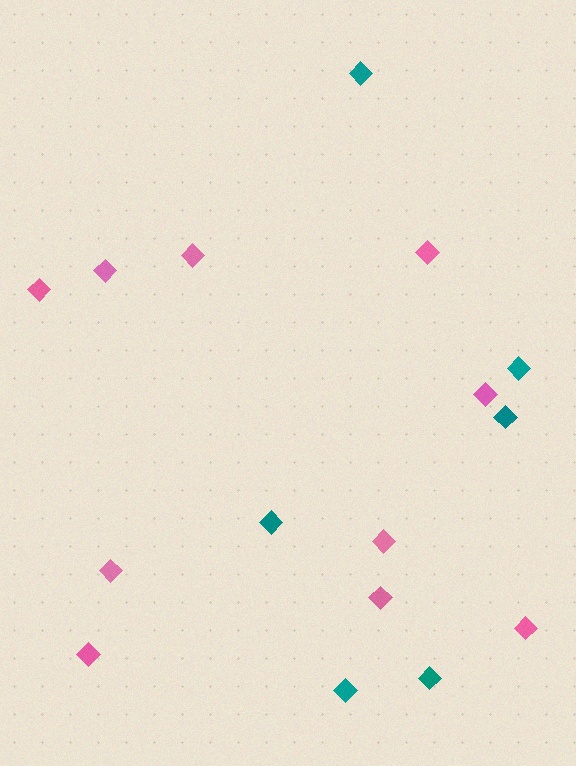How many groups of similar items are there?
There are 2 groups: one group of teal diamonds (6) and one group of pink diamonds (10).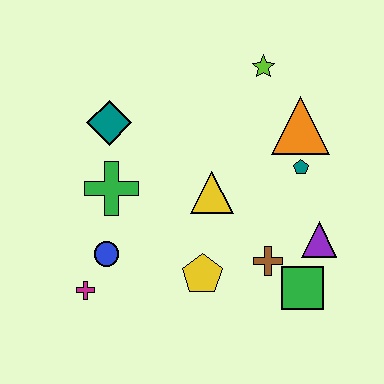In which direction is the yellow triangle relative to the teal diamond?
The yellow triangle is to the right of the teal diamond.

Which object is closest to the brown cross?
The green square is closest to the brown cross.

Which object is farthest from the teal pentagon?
The magenta cross is farthest from the teal pentagon.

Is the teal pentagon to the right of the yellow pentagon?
Yes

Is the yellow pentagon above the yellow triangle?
No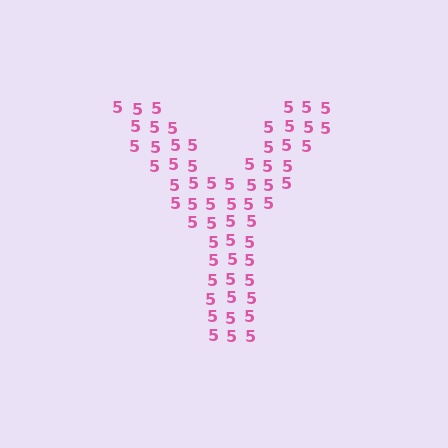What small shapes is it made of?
It is made of small digit 5's.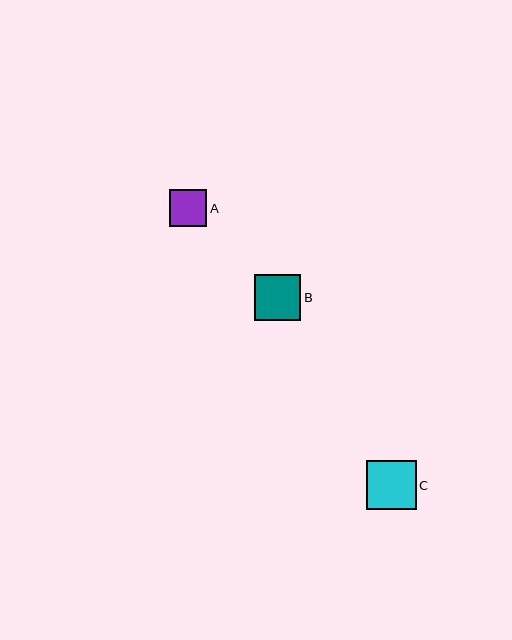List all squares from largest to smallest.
From largest to smallest: C, B, A.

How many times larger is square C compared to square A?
Square C is approximately 1.3 times the size of square A.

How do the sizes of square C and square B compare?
Square C and square B are approximately the same size.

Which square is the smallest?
Square A is the smallest with a size of approximately 37 pixels.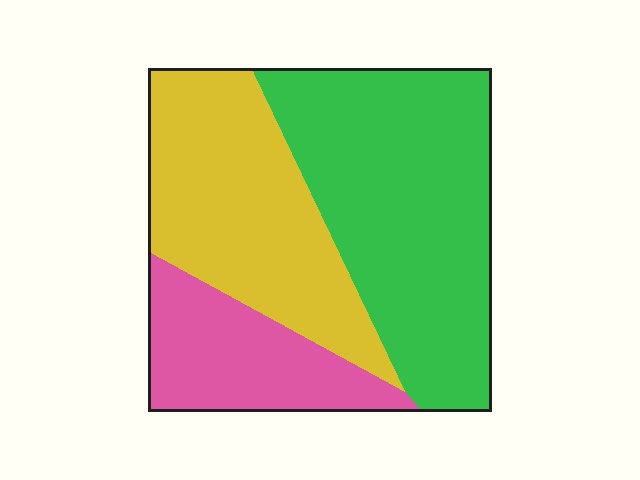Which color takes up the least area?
Pink, at roughly 20%.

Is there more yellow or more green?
Green.